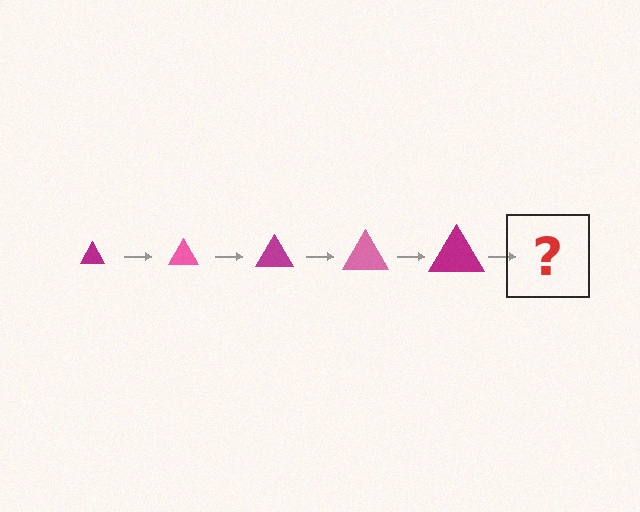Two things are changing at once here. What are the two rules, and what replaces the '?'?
The two rules are that the triangle grows larger each step and the color cycles through magenta and pink. The '?' should be a pink triangle, larger than the previous one.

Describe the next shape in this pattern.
It should be a pink triangle, larger than the previous one.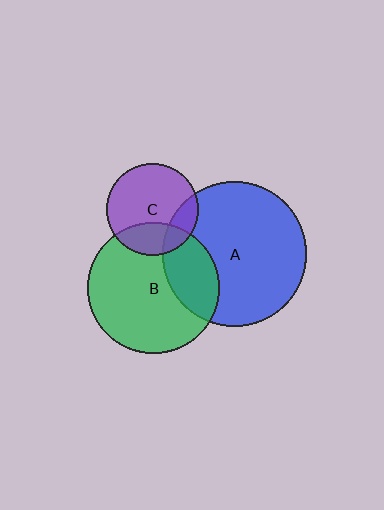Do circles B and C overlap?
Yes.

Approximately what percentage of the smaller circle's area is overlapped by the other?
Approximately 25%.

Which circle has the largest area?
Circle A (blue).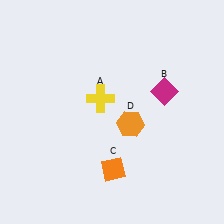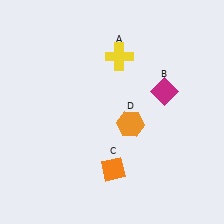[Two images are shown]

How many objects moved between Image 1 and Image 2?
1 object moved between the two images.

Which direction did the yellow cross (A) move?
The yellow cross (A) moved up.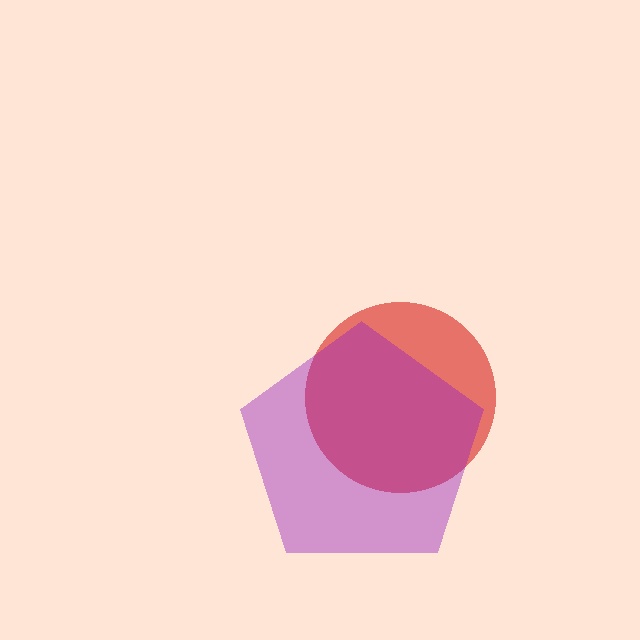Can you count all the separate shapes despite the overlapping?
Yes, there are 2 separate shapes.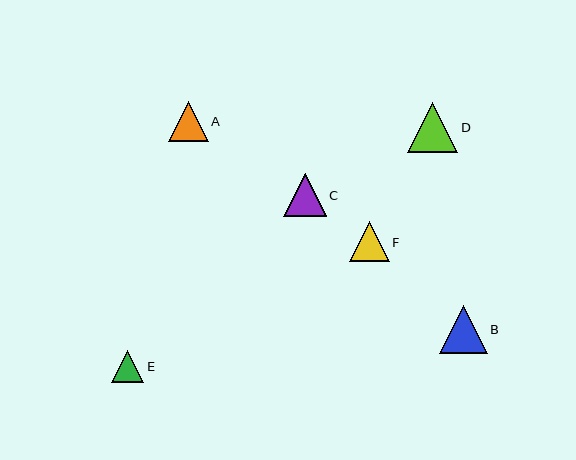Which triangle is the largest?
Triangle D is the largest with a size of approximately 51 pixels.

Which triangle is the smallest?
Triangle E is the smallest with a size of approximately 32 pixels.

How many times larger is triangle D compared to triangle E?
Triangle D is approximately 1.6 times the size of triangle E.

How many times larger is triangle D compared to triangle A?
Triangle D is approximately 1.3 times the size of triangle A.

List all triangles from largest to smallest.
From largest to smallest: D, B, C, A, F, E.